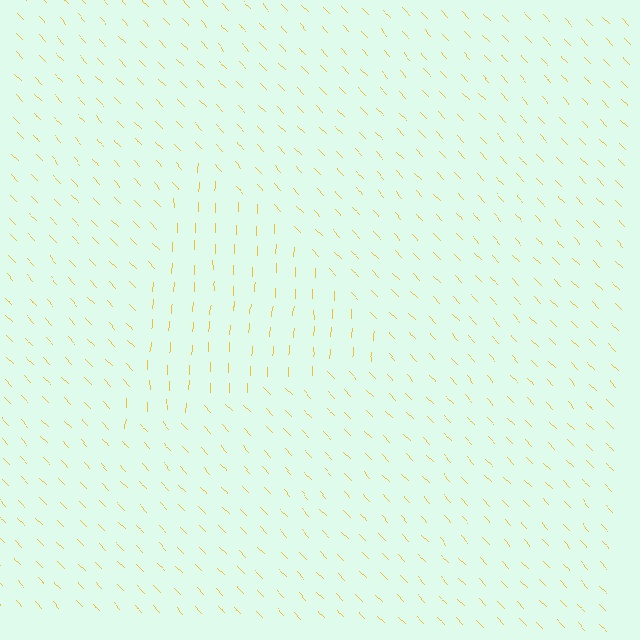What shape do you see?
I see a triangle.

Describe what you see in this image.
The image is filled with small yellow line segments. A triangle region in the image has lines oriented differently from the surrounding lines, creating a visible texture boundary.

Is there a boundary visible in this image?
Yes, there is a texture boundary formed by a change in line orientation.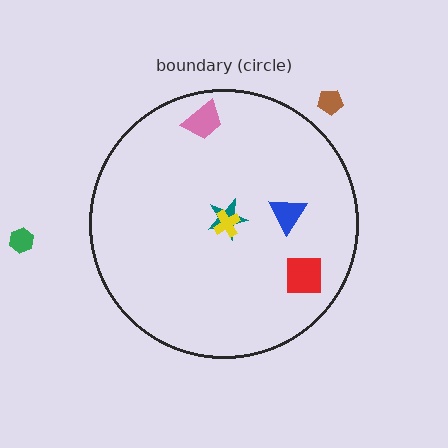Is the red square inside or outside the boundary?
Inside.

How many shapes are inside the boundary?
5 inside, 2 outside.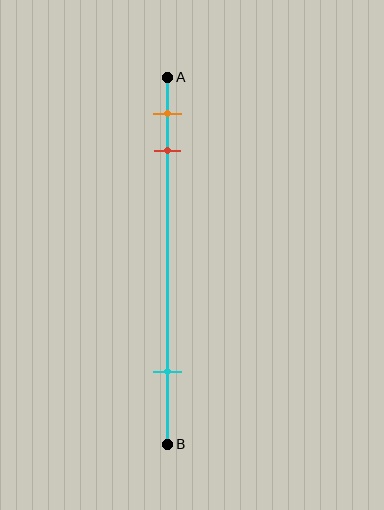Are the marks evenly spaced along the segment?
No, the marks are not evenly spaced.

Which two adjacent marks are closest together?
The orange and red marks are the closest adjacent pair.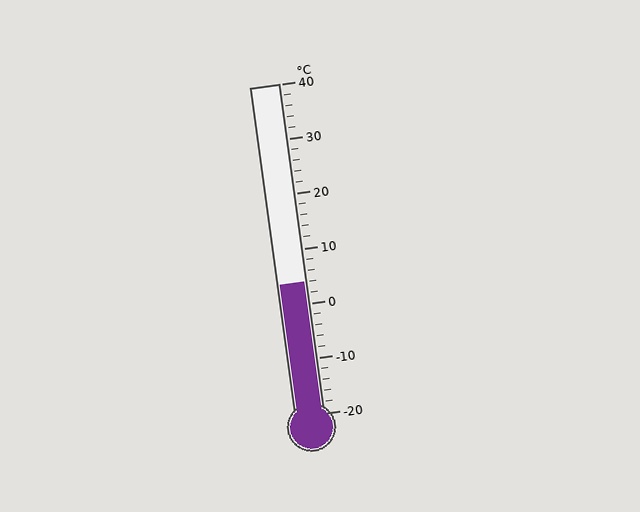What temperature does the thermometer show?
The thermometer shows approximately 4°C.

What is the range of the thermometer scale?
The thermometer scale ranges from -20°C to 40°C.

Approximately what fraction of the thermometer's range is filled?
The thermometer is filled to approximately 40% of its range.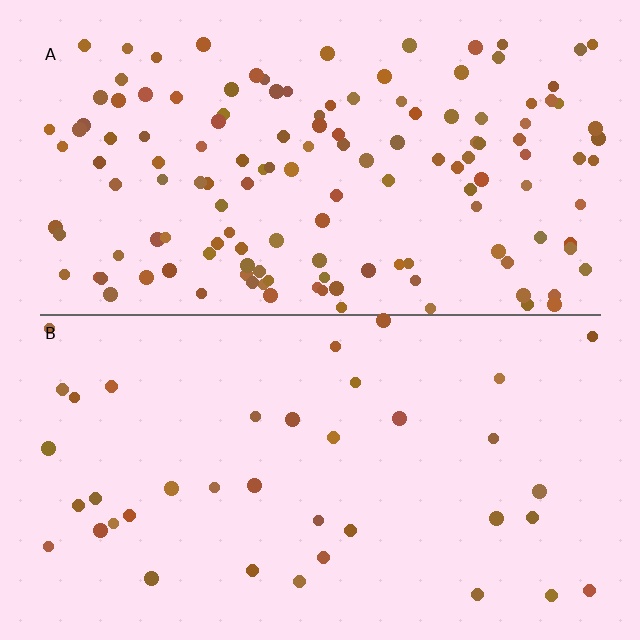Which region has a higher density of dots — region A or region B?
A (the top).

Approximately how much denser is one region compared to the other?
Approximately 3.7× — region A over region B.